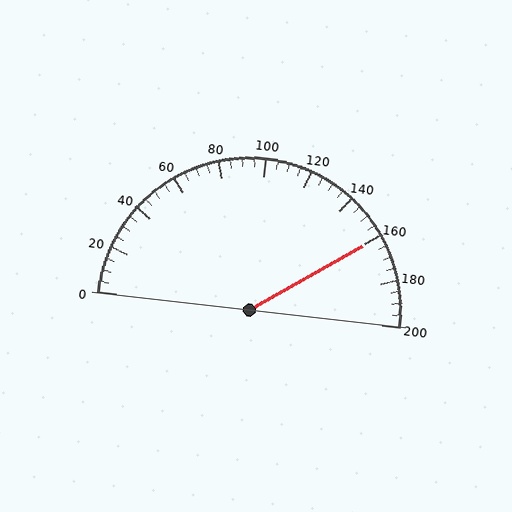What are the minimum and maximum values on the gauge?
The gauge ranges from 0 to 200.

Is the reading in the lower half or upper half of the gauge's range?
The reading is in the upper half of the range (0 to 200).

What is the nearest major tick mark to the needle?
The nearest major tick mark is 160.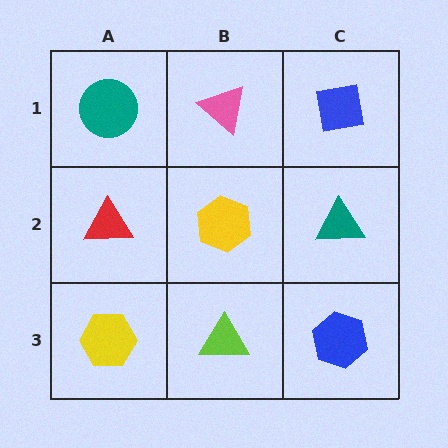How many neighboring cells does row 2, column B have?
4.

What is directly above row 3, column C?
A teal triangle.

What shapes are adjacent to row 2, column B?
A pink triangle (row 1, column B), a lime triangle (row 3, column B), a red triangle (row 2, column A), a teal triangle (row 2, column C).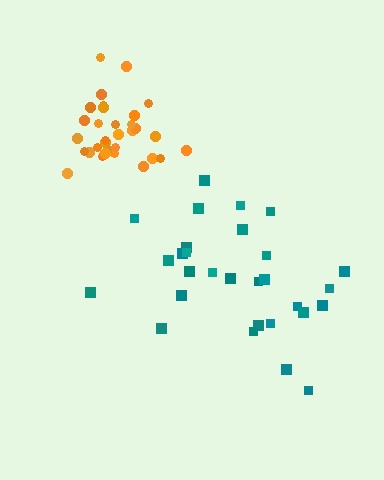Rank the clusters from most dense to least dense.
orange, teal.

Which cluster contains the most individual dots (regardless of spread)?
Orange (32).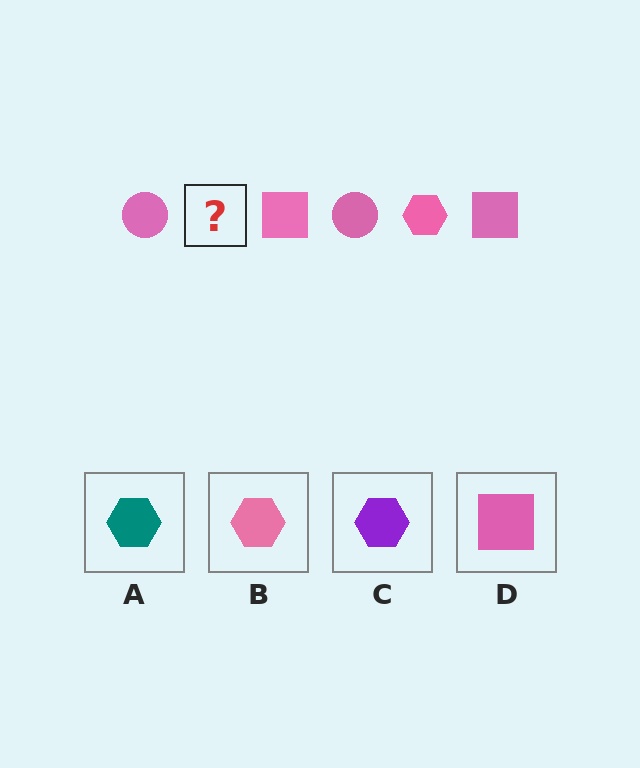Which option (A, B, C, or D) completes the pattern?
B.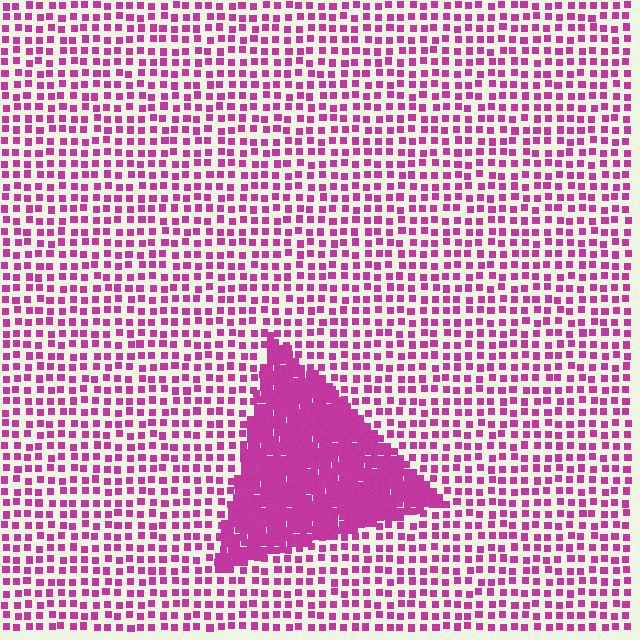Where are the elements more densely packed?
The elements are more densely packed inside the triangle boundary.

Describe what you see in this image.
The image contains small magenta elements arranged at two different densities. A triangle-shaped region is visible where the elements are more densely packed than the surrounding area.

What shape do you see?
I see a triangle.